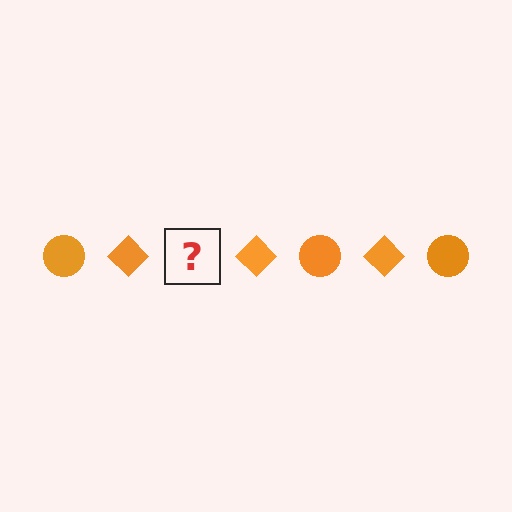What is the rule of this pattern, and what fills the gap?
The rule is that the pattern cycles through circle, diamond shapes in orange. The gap should be filled with an orange circle.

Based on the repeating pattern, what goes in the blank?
The blank should be an orange circle.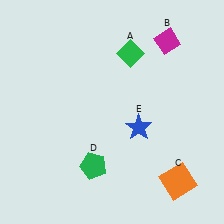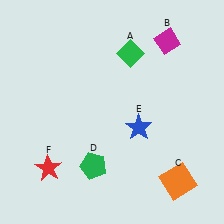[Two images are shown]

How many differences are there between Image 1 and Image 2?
There is 1 difference between the two images.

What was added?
A red star (F) was added in Image 2.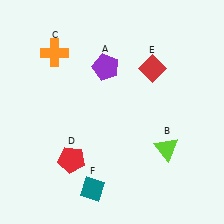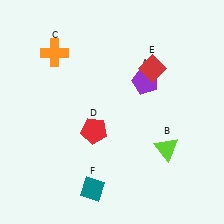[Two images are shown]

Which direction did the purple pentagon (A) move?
The purple pentagon (A) moved right.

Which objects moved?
The objects that moved are: the purple pentagon (A), the red pentagon (D).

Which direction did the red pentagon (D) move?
The red pentagon (D) moved up.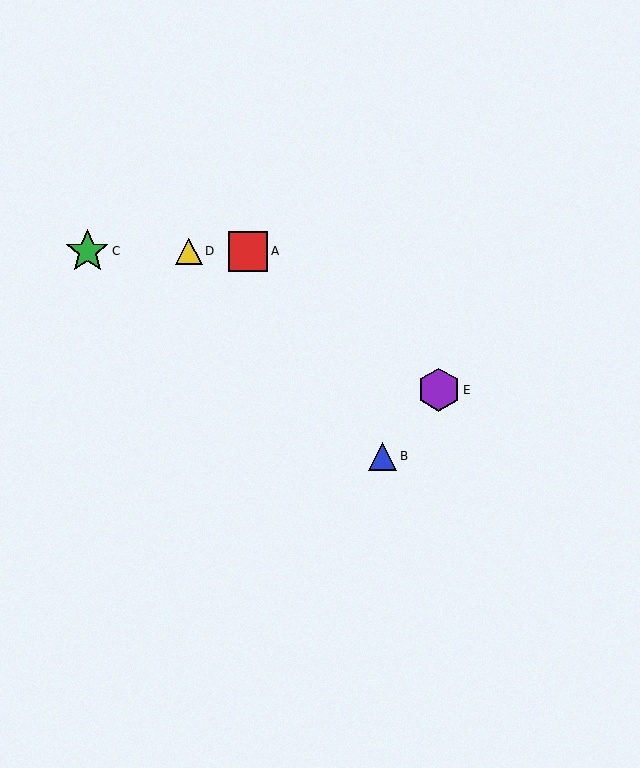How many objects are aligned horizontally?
3 objects (A, C, D) are aligned horizontally.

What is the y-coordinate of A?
Object A is at y≈251.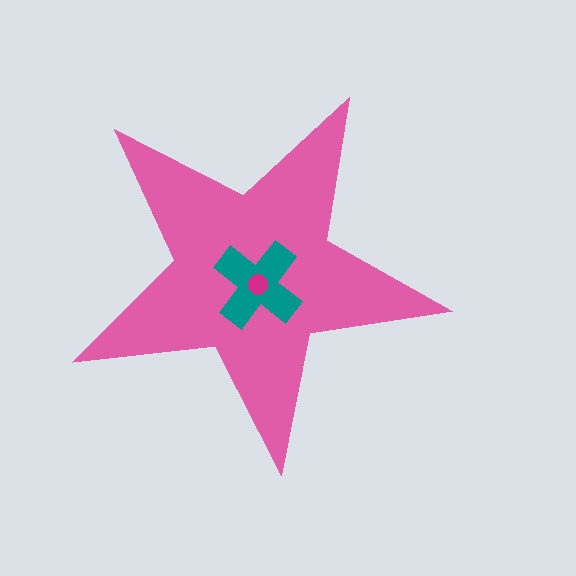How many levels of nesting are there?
3.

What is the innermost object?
The magenta circle.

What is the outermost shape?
The pink star.